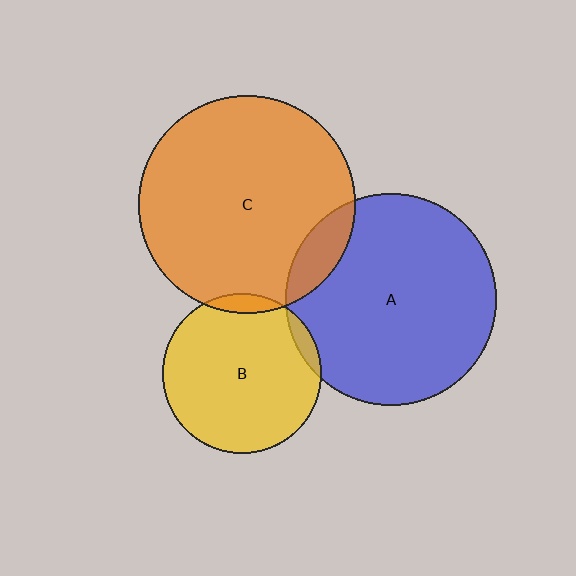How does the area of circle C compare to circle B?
Approximately 1.8 times.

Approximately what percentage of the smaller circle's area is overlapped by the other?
Approximately 10%.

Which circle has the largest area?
Circle C (orange).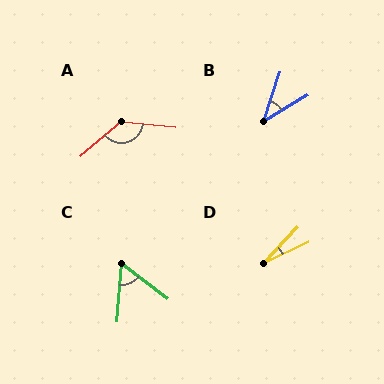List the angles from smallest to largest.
D (21°), B (41°), C (57°), A (134°).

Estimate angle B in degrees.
Approximately 41 degrees.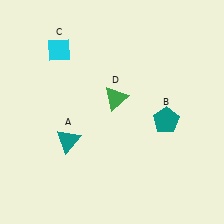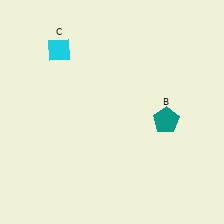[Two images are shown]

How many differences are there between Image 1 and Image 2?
There are 2 differences between the two images.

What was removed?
The green triangle (D), the teal triangle (A) were removed in Image 2.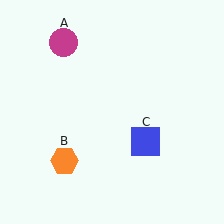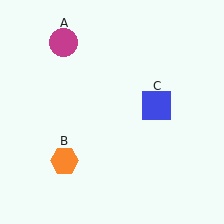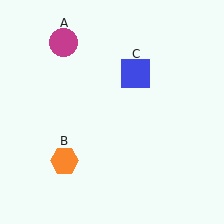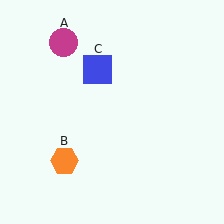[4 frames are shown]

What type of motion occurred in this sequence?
The blue square (object C) rotated counterclockwise around the center of the scene.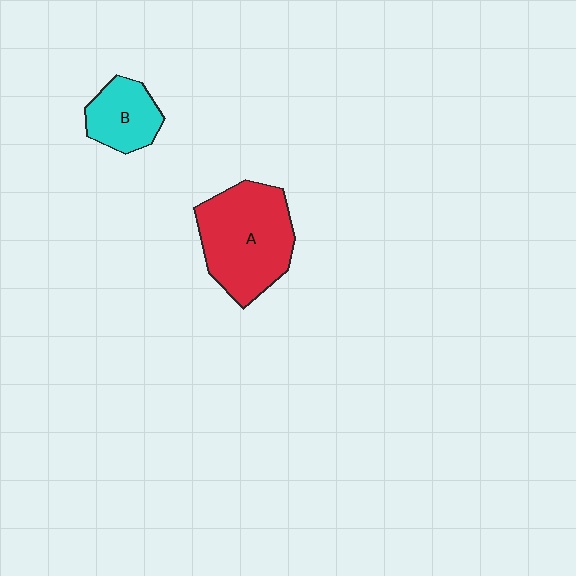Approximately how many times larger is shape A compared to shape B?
Approximately 2.1 times.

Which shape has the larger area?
Shape A (red).